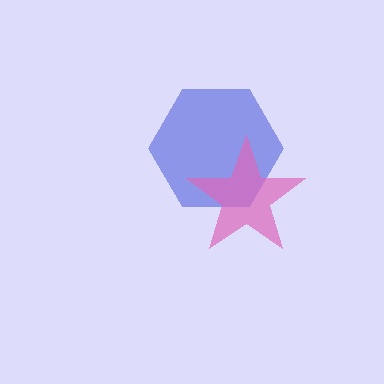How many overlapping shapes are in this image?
There are 2 overlapping shapes in the image.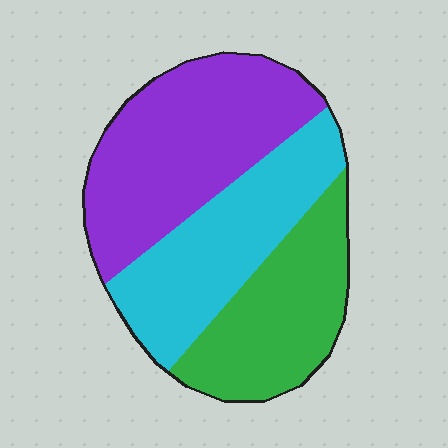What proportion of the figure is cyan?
Cyan covers 32% of the figure.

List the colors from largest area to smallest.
From largest to smallest: purple, cyan, green.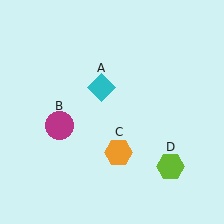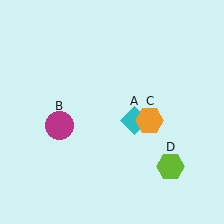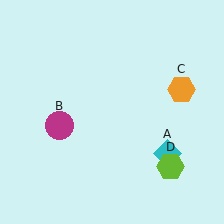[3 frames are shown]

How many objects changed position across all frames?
2 objects changed position: cyan diamond (object A), orange hexagon (object C).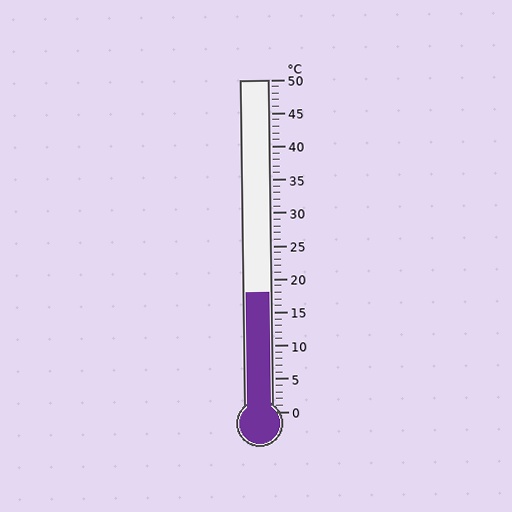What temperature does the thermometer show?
The thermometer shows approximately 18°C.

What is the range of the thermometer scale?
The thermometer scale ranges from 0°C to 50°C.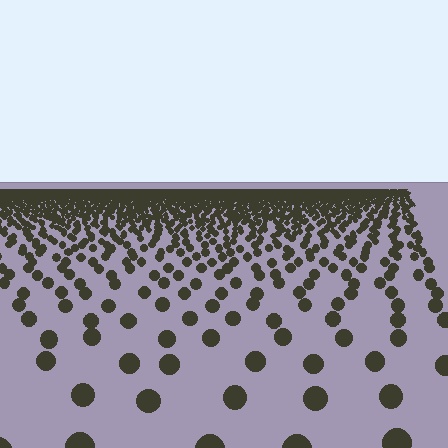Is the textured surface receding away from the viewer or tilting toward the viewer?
The surface is receding away from the viewer. Texture elements get smaller and denser toward the top.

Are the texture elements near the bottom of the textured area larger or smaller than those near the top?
Larger. Near the bottom, elements are closer to the viewer and appear at a bigger on-screen size.